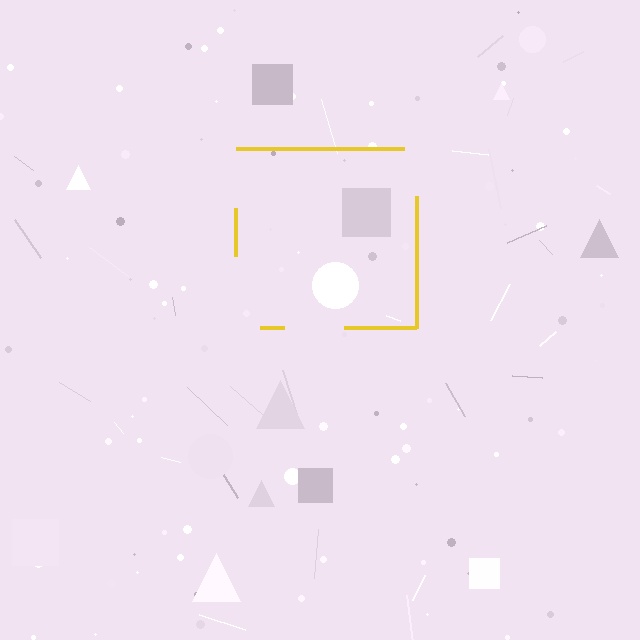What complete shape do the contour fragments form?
The contour fragments form a square.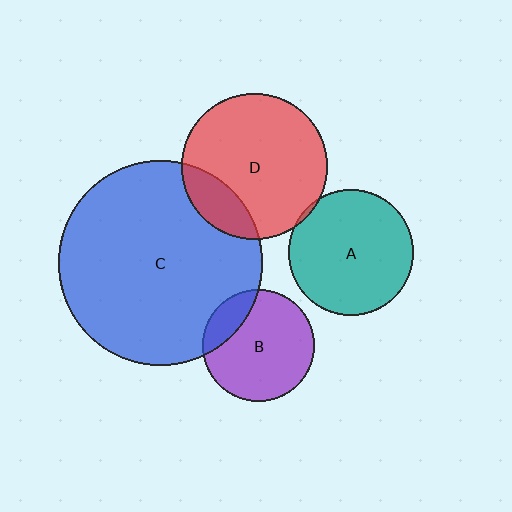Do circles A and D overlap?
Yes.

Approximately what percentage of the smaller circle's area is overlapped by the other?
Approximately 5%.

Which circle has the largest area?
Circle C (blue).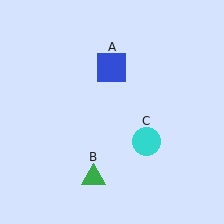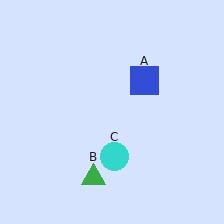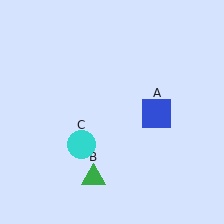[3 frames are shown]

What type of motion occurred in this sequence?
The blue square (object A), cyan circle (object C) rotated clockwise around the center of the scene.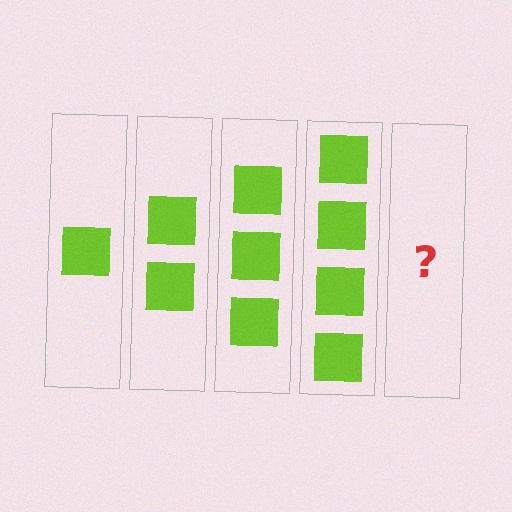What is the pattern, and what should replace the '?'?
The pattern is that each step adds one more square. The '?' should be 5 squares.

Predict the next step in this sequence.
The next step is 5 squares.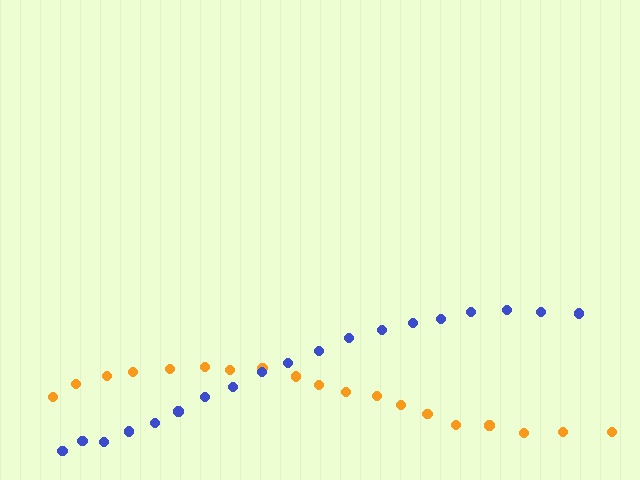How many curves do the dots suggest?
There are 2 distinct paths.